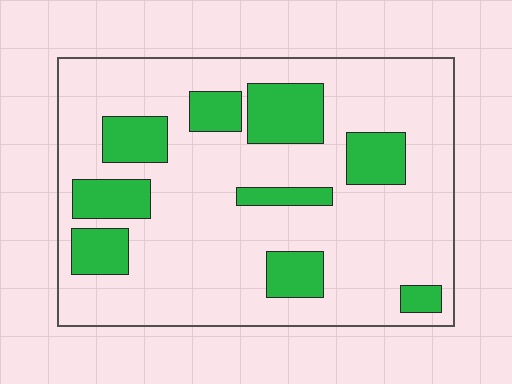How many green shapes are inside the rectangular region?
9.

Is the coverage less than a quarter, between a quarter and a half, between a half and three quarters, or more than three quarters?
Less than a quarter.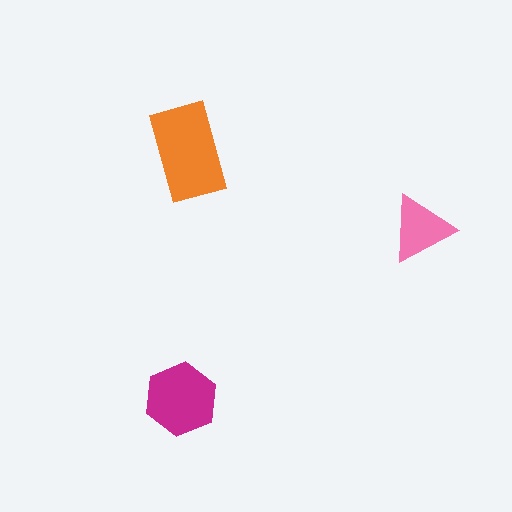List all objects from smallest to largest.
The pink triangle, the magenta hexagon, the orange rectangle.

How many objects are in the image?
There are 3 objects in the image.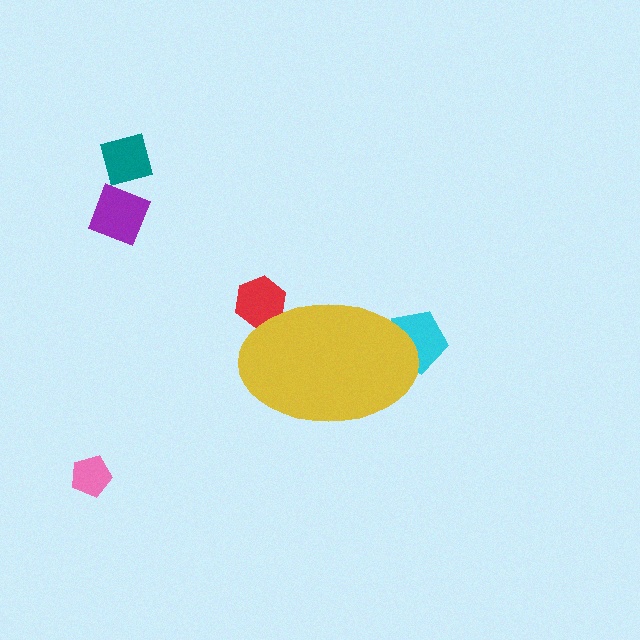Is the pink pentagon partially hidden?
No, the pink pentagon is fully visible.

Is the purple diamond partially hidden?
No, the purple diamond is fully visible.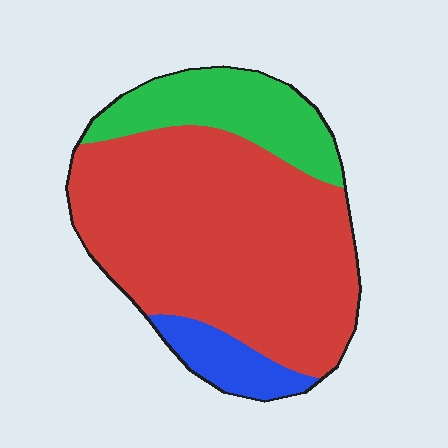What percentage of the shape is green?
Green covers 20% of the shape.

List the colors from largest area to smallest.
From largest to smallest: red, green, blue.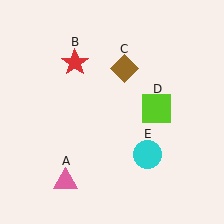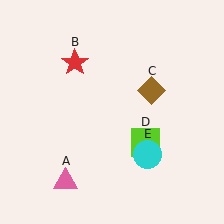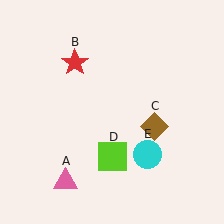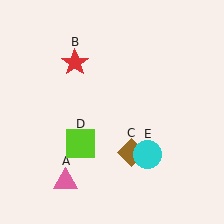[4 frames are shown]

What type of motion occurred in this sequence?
The brown diamond (object C), lime square (object D) rotated clockwise around the center of the scene.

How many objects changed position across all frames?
2 objects changed position: brown diamond (object C), lime square (object D).